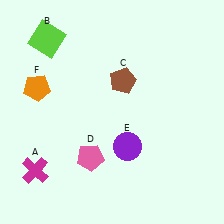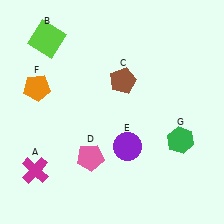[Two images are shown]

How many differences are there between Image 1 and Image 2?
There is 1 difference between the two images.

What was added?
A green hexagon (G) was added in Image 2.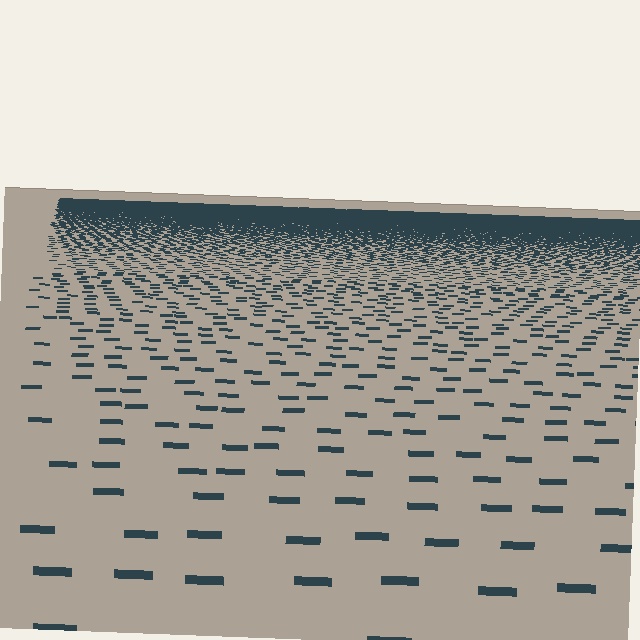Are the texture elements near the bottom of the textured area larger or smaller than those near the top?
Larger. Near the bottom, elements are closer to the viewer and appear at a bigger on-screen size.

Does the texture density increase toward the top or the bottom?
Density increases toward the top.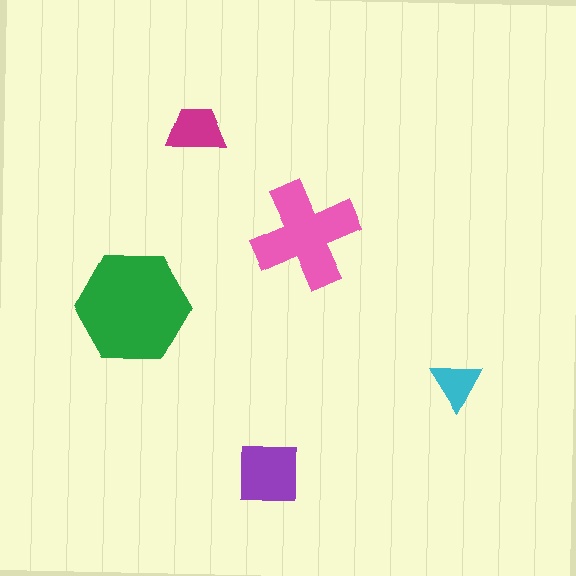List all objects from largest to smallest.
The green hexagon, the pink cross, the purple square, the magenta trapezoid, the cyan triangle.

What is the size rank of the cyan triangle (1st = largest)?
5th.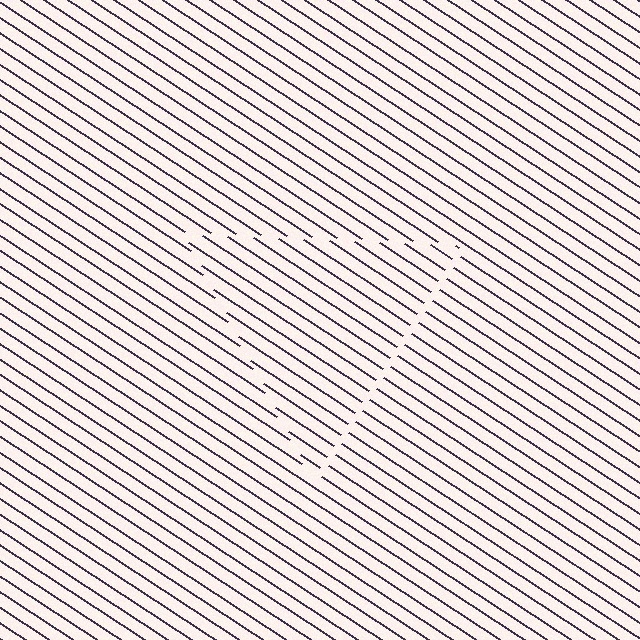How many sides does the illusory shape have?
3 sides — the line-ends trace a triangle.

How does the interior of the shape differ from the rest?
The interior of the shape contains the same grating, shifted by half a period — the contour is defined by the phase discontinuity where line-ends from the inner and outer gratings abut.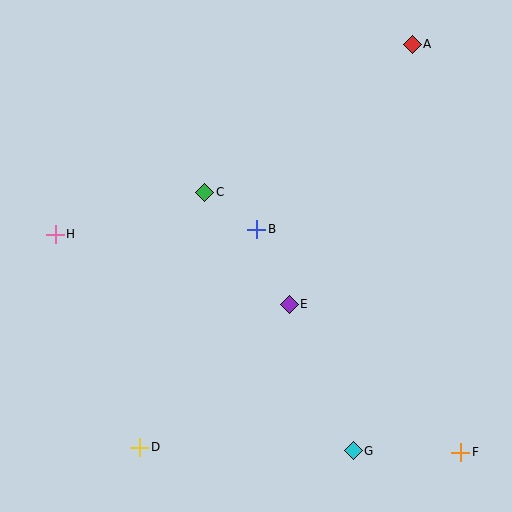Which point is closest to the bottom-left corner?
Point D is closest to the bottom-left corner.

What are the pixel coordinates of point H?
Point H is at (55, 234).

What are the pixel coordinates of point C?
Point C is at (205, 192).